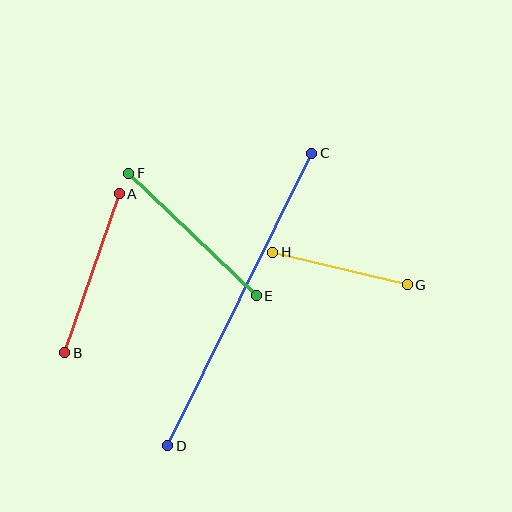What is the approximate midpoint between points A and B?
The midpoint is at approximately (92, 273) pixels.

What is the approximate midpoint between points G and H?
The midpoint is at approximately (340, 269) pixels.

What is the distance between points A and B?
The distance is approximately 168 pixels.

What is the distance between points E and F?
The distance is approximately 176 pixels.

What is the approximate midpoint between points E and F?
The midpoint is at approximately (193, 235) pixels.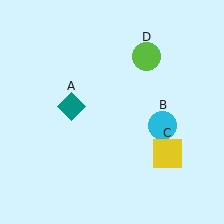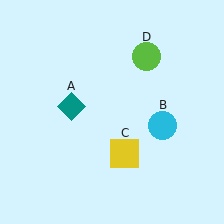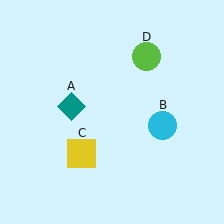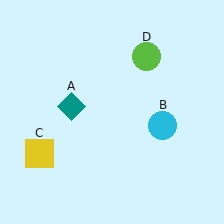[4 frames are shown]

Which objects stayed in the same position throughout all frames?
Teal diamond (object A) and cyan circle (object B) and lime circle (object D) remained stationary.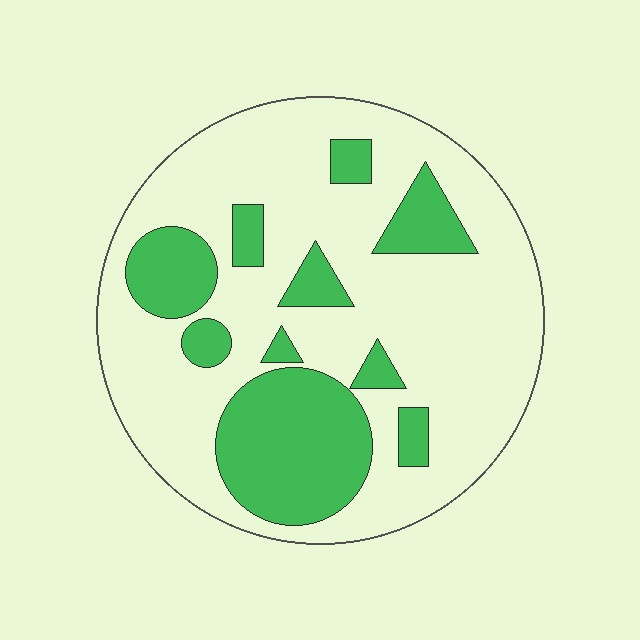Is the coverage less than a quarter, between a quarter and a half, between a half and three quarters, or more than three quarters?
Between a quarter and a half.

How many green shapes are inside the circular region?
10.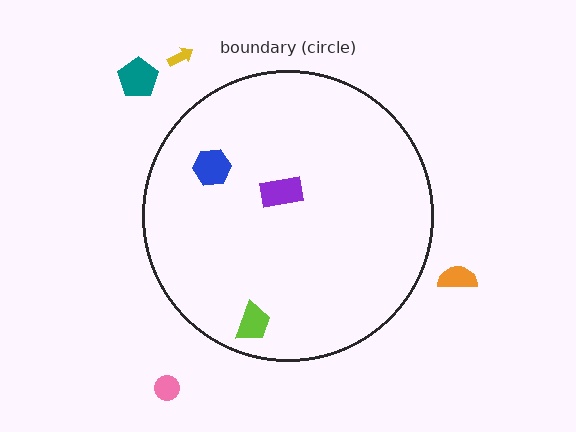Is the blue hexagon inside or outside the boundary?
Inside.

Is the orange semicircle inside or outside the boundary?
Outside.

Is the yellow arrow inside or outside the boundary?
Outside.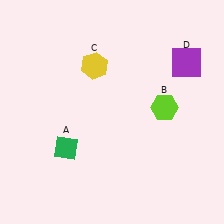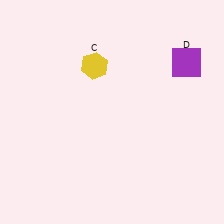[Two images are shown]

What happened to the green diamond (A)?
The green diamond (A) was removed in Image 2. It was in the bottom-left area of Image 1.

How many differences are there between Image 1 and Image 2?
There are 2 differences between the two images.